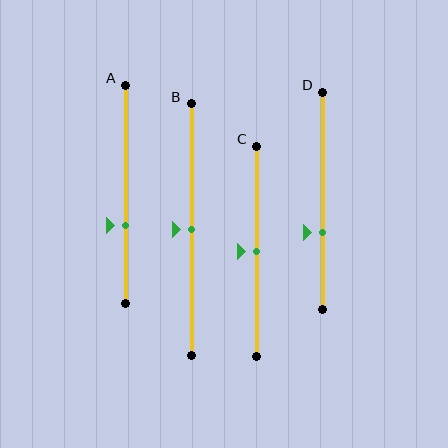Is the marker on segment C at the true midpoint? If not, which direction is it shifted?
Yes, the marker on segment C is at the true midpoint.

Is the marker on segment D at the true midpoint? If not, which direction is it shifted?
No, the marker on segment D is shifted downward by about 14% of the segment length.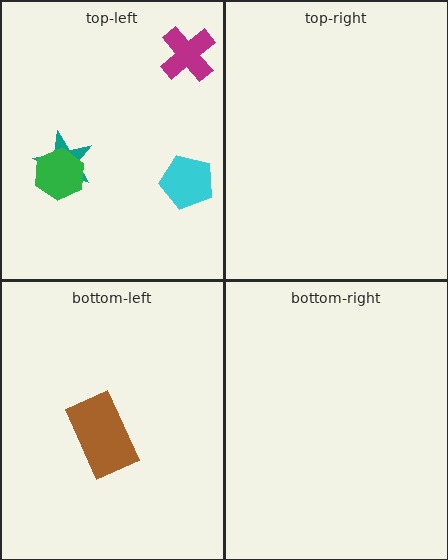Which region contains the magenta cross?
The top-left region.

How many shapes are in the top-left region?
4.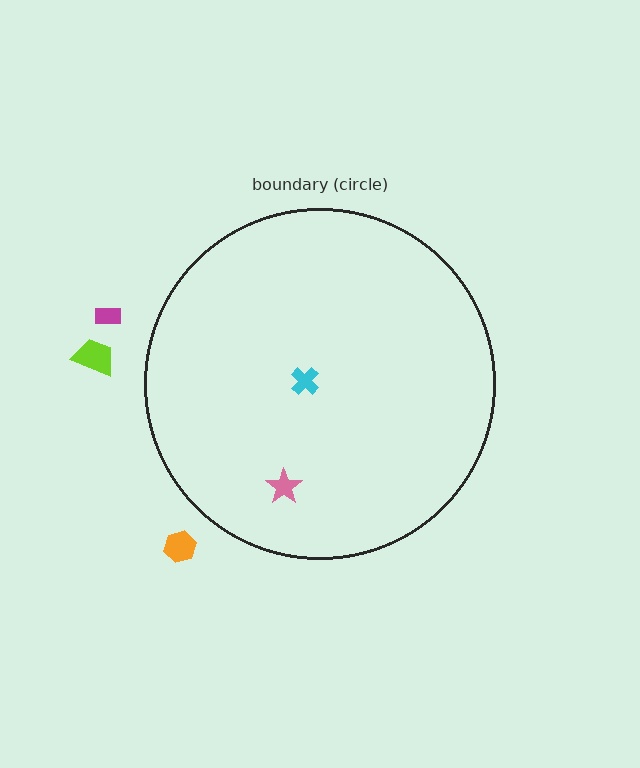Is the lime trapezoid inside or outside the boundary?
Outside.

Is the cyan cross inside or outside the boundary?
Inside.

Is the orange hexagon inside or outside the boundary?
Outside.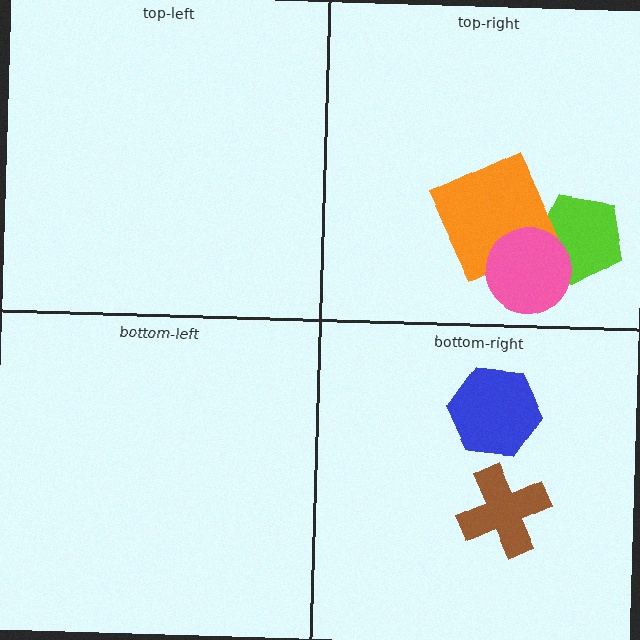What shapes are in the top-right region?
The lime pentagon, the orange square, the pink circle.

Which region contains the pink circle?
The top-right region.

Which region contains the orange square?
The top-right region.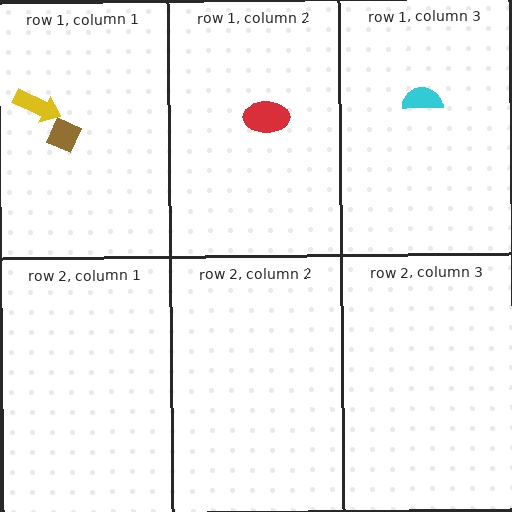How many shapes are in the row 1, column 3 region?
1.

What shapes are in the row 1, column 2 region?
The red ellipse.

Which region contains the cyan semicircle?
The row 1, column 3 region.